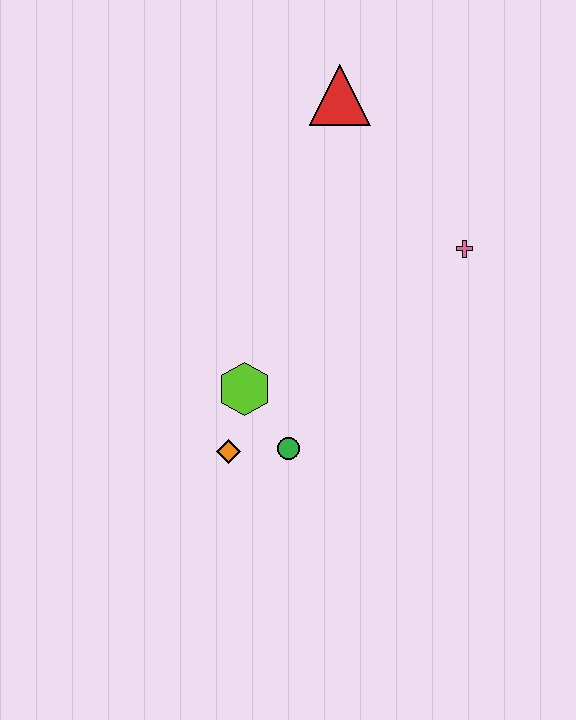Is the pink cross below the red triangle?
Yes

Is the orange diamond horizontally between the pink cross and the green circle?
No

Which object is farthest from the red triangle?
The orange diamond is farthest from the red triangle.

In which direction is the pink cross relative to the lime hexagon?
The pink cross is to the right of the lime hexagon.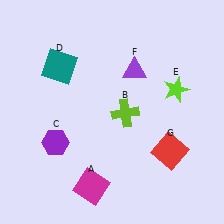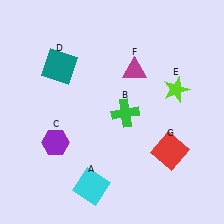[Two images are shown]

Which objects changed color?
A changed from magenta to cyan. B changed from lime to green. F changed from purple to magenta.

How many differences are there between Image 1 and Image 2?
There are 3 differences between the two images.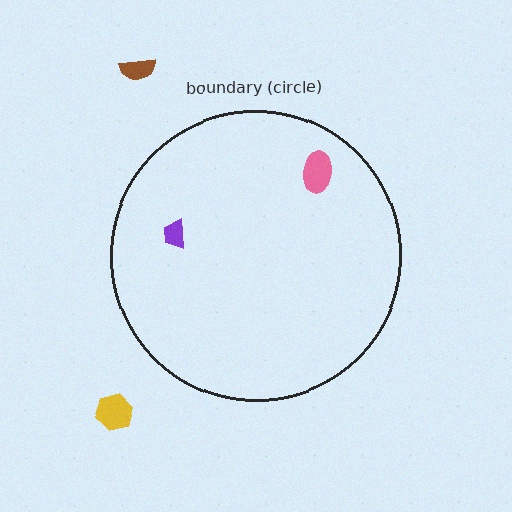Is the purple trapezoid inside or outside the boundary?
Inside.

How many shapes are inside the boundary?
2 inside, 2 outside.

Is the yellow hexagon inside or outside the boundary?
Outside.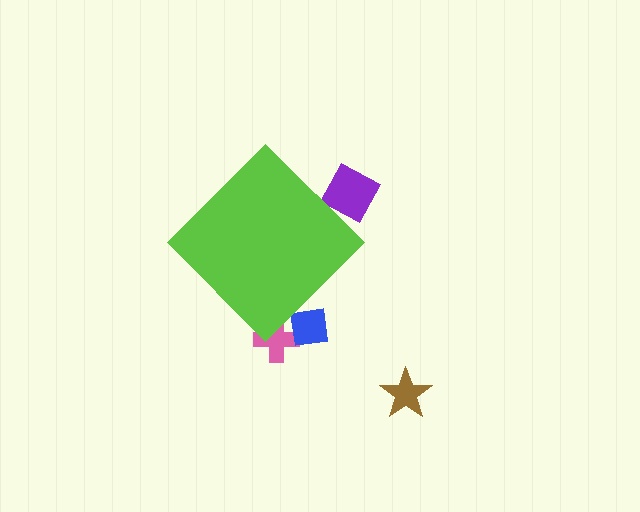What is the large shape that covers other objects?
A lime diamond.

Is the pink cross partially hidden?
Yes, the pink cross is partially hidden behind the lime diamond.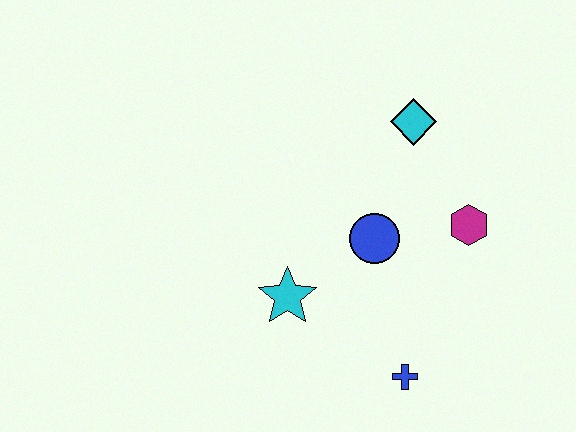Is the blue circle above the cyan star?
Yes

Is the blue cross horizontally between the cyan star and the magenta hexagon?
Yes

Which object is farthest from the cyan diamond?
The blue cross is farthest from the cyan diamond.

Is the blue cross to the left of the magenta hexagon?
Yes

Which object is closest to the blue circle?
The magenta hexagon is closest to the blue circle.